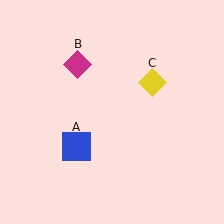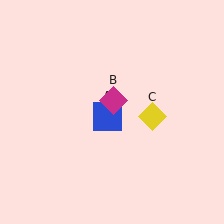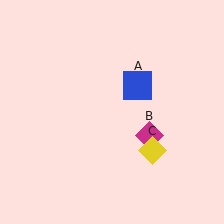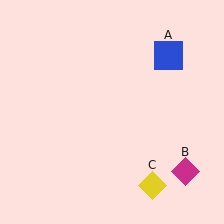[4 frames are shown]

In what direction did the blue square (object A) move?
The blue square (object A) moved up and to the right.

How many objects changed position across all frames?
3 objects changed position: blue square (object A), magenta diamond (object B), yellow diamond (object C).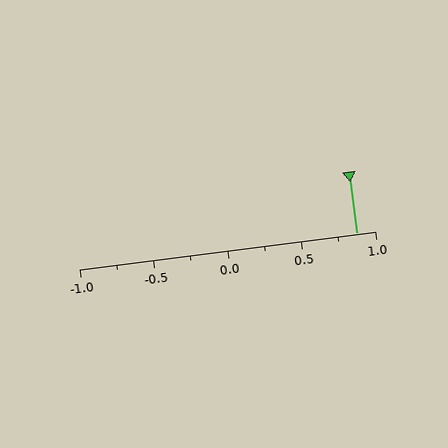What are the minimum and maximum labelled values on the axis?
The axis runs from -1.0 to 1.0.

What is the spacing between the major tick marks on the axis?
The major ticks are spaced 0.5 apart.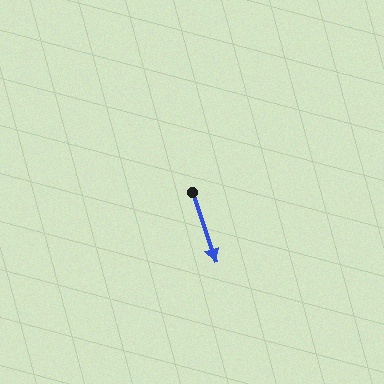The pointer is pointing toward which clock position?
Roughly 5 o'clock.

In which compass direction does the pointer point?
South.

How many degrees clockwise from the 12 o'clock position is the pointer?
Approximately 161 degrees.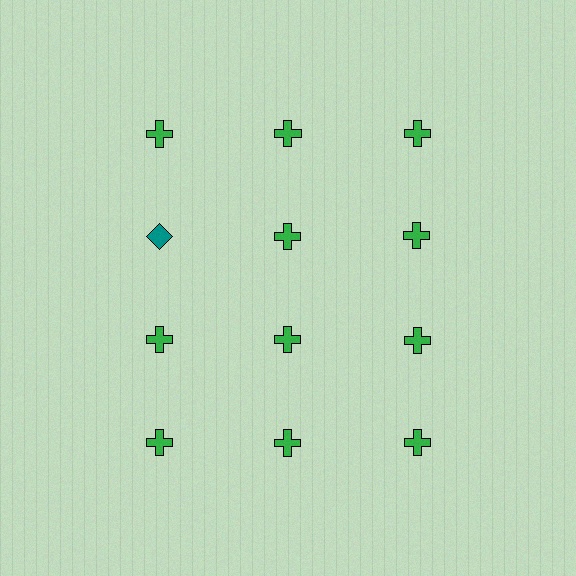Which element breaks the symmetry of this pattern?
The teal diamond in the second row, leftmost column breaks the symmetry. All other shapes are green crosses.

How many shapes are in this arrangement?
There are 12 shapes arranged in a grid pattern.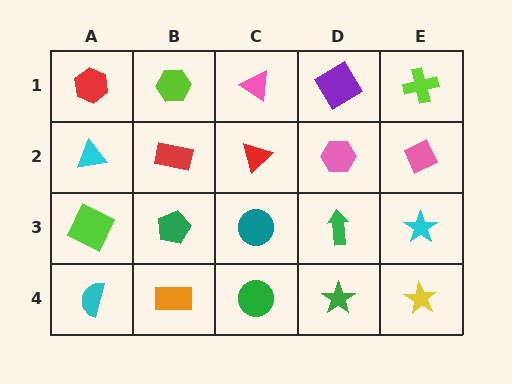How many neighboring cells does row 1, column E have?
2.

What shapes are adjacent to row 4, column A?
A lime square (row 3, column A), an orange rectangle (row 4, column B).